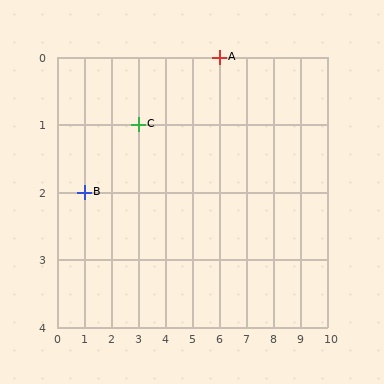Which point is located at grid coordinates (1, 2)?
Point B is at (1, 2).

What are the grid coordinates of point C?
Point C is at grid coordinates (3, 1).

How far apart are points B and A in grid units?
Points B and A are 5 columns and 2 rows apart (about 5.4 grid units diagonally).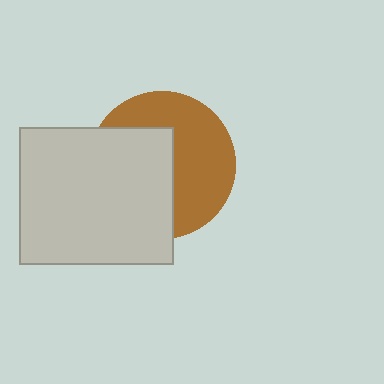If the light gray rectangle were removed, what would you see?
You would see the complete brown circle.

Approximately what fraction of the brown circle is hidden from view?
Roughly 48% of the brown circle is hidden behind the light gray rectangle.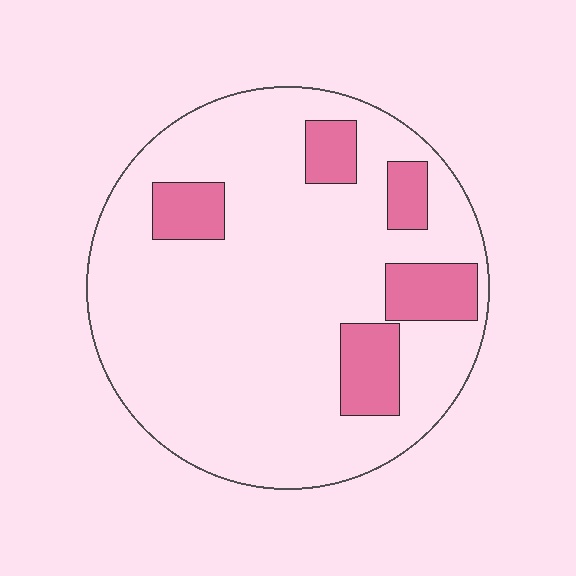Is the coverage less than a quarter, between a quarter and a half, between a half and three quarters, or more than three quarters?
Less than a quarter.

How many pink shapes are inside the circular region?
5.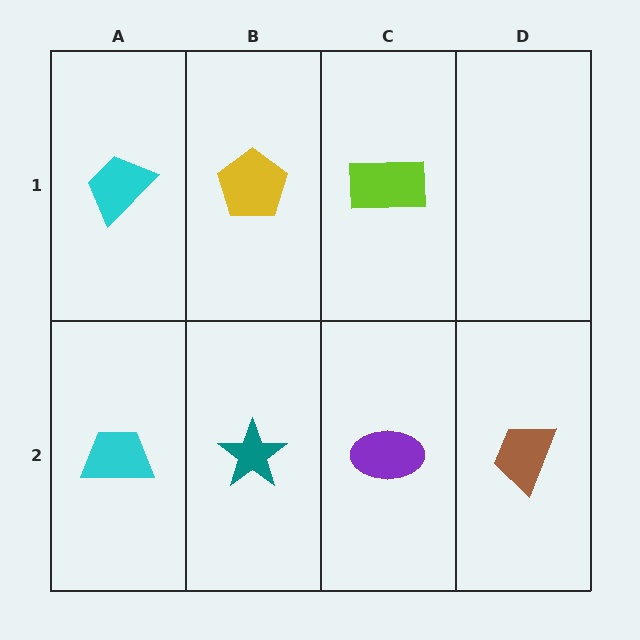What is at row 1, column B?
A yellow pentagon.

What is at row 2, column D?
A brown trapezoid.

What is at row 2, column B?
A teal star.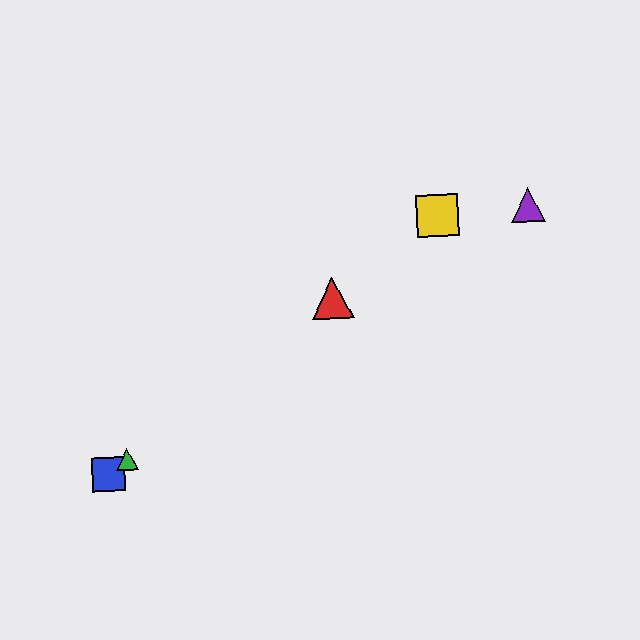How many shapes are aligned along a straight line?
4 shapes (the red triangle, the blue square, the green triangle, the yellow square) are aligned along a straight line.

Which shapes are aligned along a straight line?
The red triangle, the blue square, the green triangle, the yellow square are aligned along a straight line.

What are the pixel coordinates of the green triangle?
The green triangle is at (127, 460).